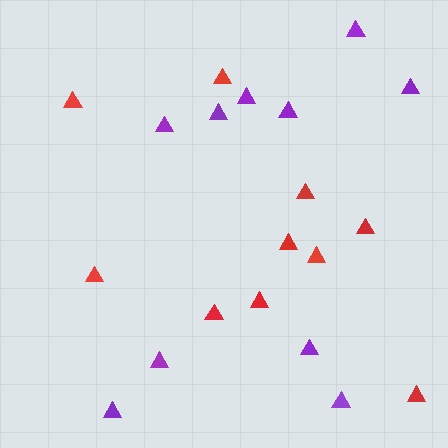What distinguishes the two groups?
There are 2 groups: one group of red triangles (10) and one group of purple triangles (10).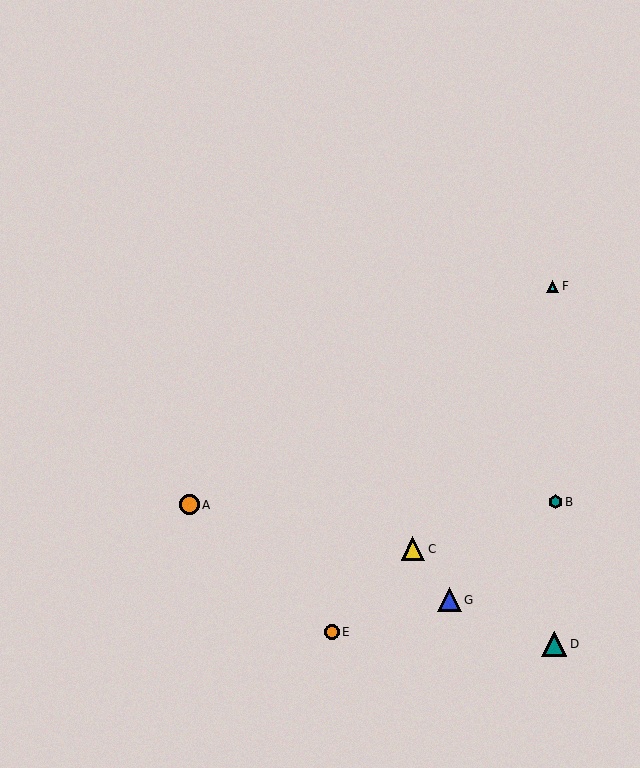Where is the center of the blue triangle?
The center of the blue triangle is at (449, 600).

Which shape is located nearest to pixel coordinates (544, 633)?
The teal triangle (labeled D) at (554, 644) is nearest to that location.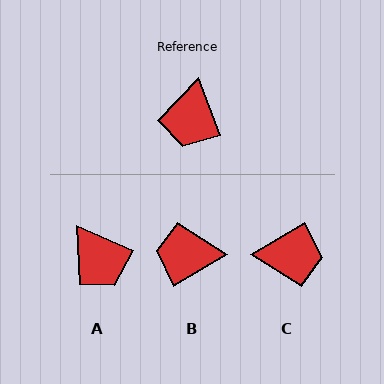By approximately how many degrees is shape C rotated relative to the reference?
Approximately 101 degrees counter-clockwise.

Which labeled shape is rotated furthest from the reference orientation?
C, about 101 degrees away.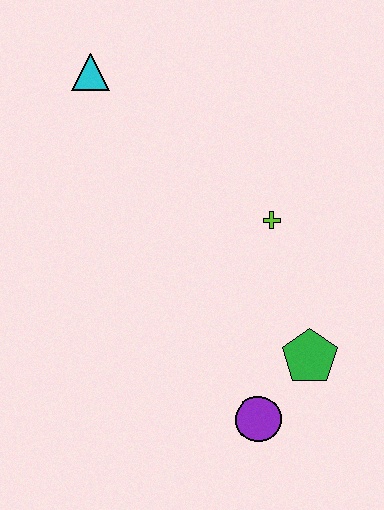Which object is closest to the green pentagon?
The purple circle is closest to the green pentagon.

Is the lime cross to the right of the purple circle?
Yes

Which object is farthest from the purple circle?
The cyan triangle is farthest from the purple circle.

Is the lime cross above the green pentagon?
Yes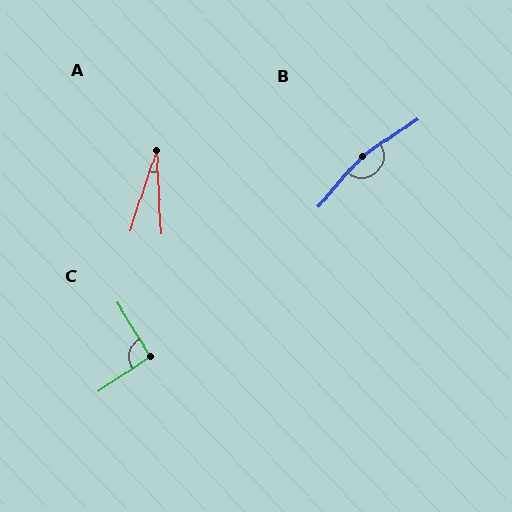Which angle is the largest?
B, at approximately 165 degrees.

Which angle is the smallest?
A, at approximately 21 degrees.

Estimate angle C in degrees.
Approximately 92 degrees.